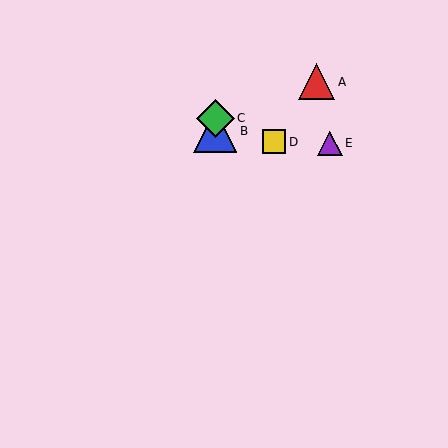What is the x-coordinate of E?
Object E is at x≈330.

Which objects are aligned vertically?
Objects B, C are aligned vertically.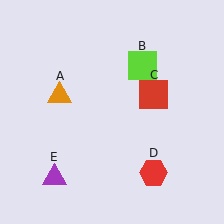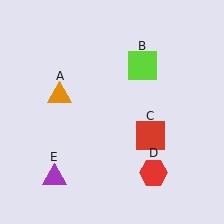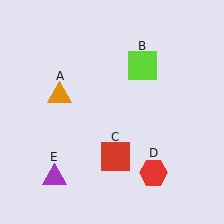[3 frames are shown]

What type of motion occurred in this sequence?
The red square (object C) rotated clockwise around the center of the scene.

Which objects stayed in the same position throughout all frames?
Orange triangle (object A) and lime square (object B) and red hexagon (object D) and purple triangle (object E) remained stationary.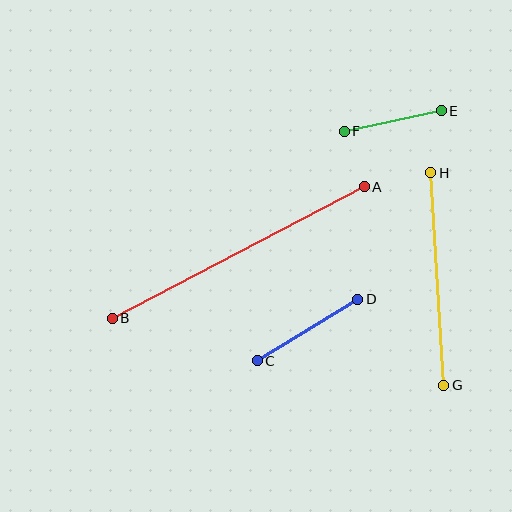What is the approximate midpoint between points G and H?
The midpoint is at approximately (437, 279) pixels.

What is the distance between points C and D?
The distance is approximately 118 pixels.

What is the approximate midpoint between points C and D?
The midpoint is at approximately (308, 330) pixels.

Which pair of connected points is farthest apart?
Points A and B are farthest apart.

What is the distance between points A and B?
The distance is approximately 285 pixels.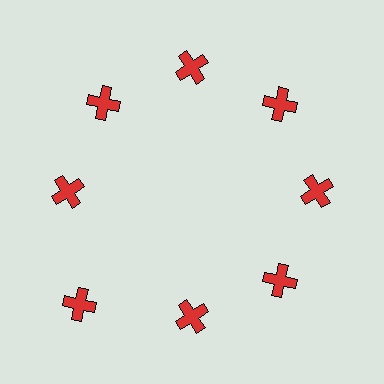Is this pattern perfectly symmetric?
No. The 8 red crosses are arranged in a ring, but one element near the 8 o'clock position is pushed outward from the center, breaking the 8-fold rotational symmetry.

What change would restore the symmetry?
The symmetry would be restored by moving it inward, back onto the ring so that all 8 crosses sit at equal angles and equal distance from the center.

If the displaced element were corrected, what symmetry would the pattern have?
It would have 8-fold rotational symmetry — the pattern would map onto itself every 45 degrees.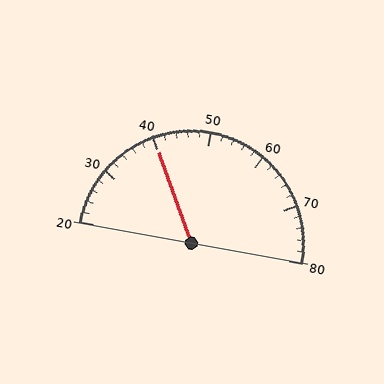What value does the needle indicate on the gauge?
The needle indicates approximately 40.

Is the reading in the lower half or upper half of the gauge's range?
The reading is in the lower half of the range (20 to 80).